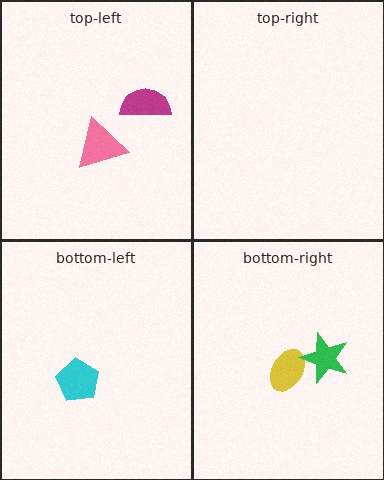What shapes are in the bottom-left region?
The cyan pentagon.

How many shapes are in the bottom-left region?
1.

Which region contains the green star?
The bottom-right region.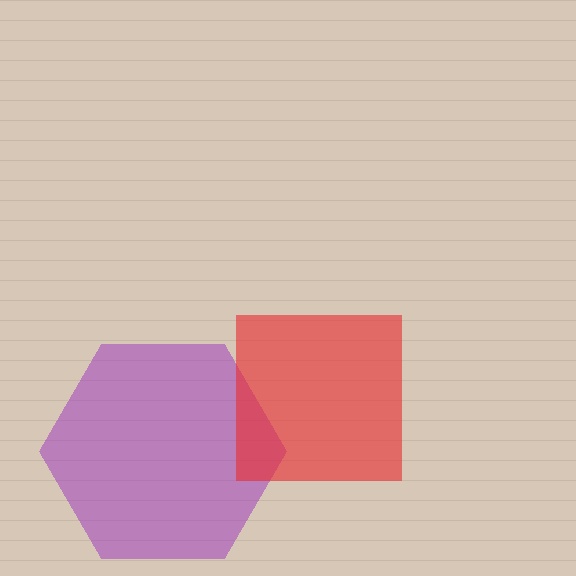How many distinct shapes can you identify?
There are 2 distinct shapes: a purple hexagon, a red square.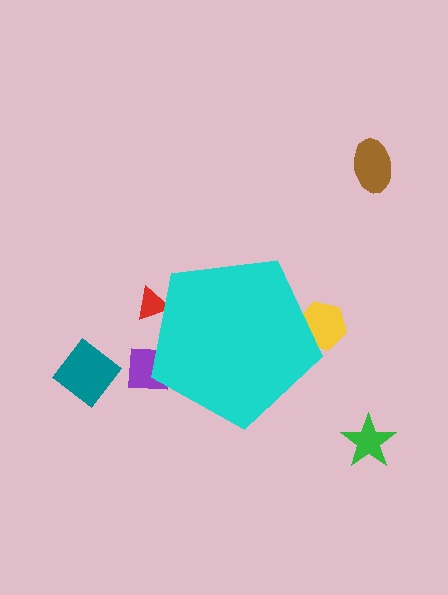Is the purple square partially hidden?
Yes, the purple square is partially hidden behind the cyan pentagon.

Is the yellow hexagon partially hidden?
Yes, the yellow hexagon is partially hidden behind the cyan pentagon.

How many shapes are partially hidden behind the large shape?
3 shapes are partially hidden.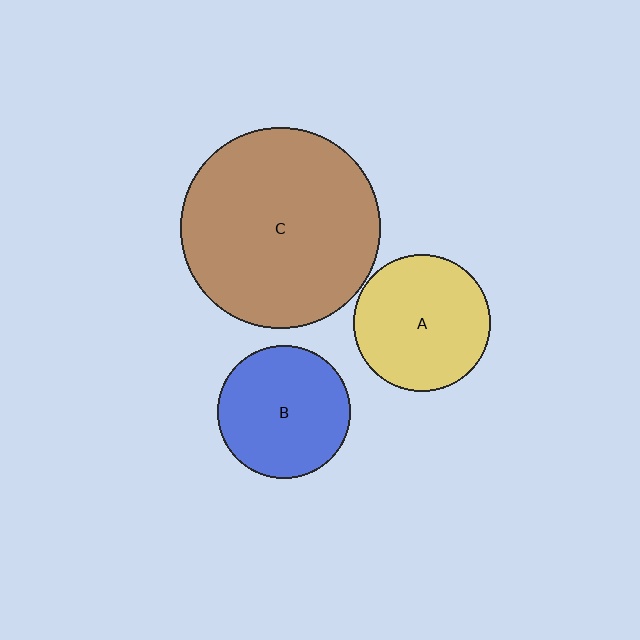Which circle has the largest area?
Circle C (brown).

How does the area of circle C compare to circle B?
Approximately 2.3 times.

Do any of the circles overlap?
No, none of the circles overlap.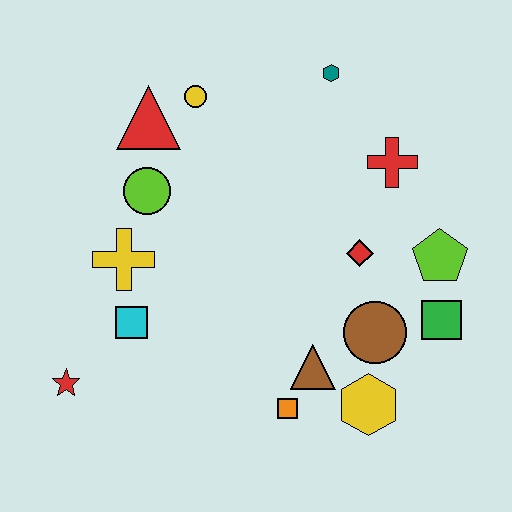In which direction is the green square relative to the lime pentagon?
The green square is below the lime pentagon.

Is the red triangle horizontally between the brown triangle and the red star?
Yes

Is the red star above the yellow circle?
No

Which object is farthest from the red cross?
The red star is farthest from the red cross.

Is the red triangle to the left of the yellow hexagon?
Yes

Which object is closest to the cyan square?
The yellow cross is closest to the cyan square.